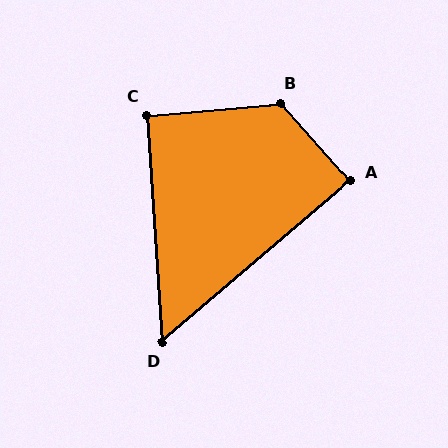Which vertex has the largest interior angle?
B, at approximately 127 degrees.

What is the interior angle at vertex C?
Approximately 91 degrees (approximately right).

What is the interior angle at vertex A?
Approximately 89 degrees (approximately right).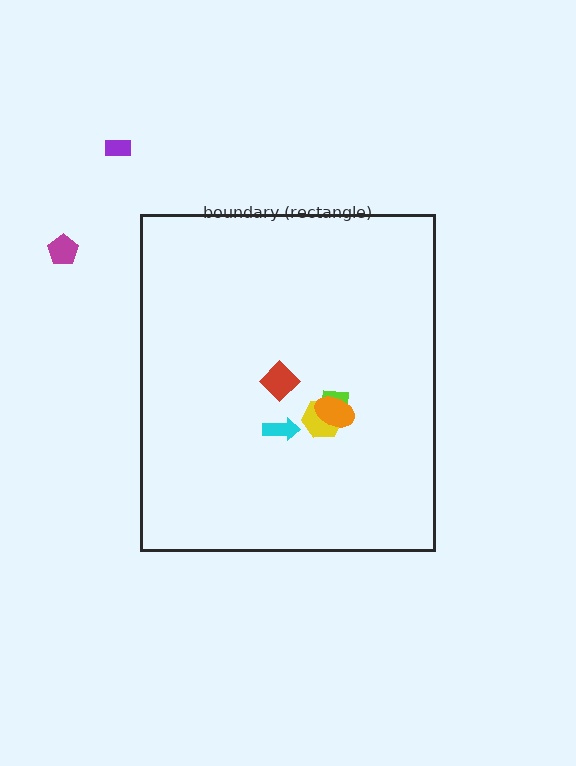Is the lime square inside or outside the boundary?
Inside.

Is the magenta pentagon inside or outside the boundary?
Outside.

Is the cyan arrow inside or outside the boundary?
Inside.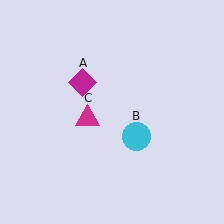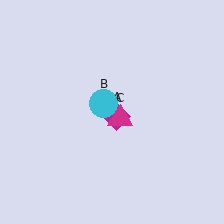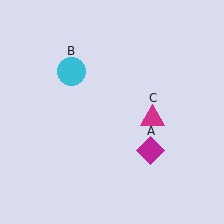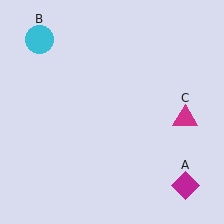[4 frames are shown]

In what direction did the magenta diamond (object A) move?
The magenta diamond (object A) moved down and to the right.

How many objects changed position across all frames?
3 objects changed position: magenta diamond (object A), cyan circle (object B), magenta triangle (object C).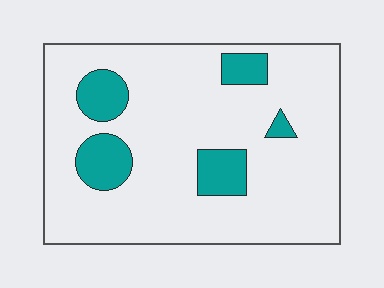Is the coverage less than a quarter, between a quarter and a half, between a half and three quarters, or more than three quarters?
Less than a quarter.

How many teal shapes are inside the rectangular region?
5.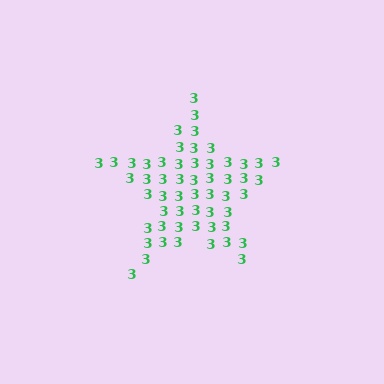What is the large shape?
The large shape is a star.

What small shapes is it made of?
It is made of small digit 3's.